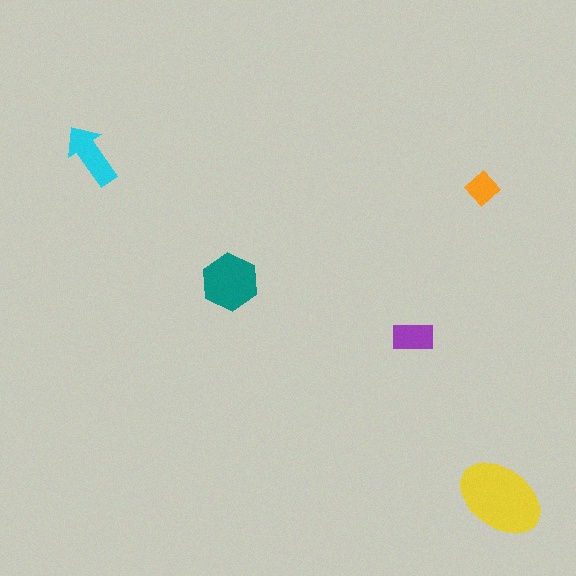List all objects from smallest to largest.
The orange diamond, the purple rectangle, the cyan arrow, the teal hexagon, the yellow ellipse.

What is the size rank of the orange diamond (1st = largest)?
5th.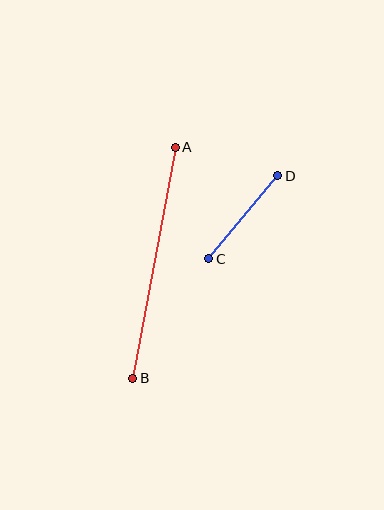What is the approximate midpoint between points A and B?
The midpoint is at approximately (154, 263) pixels.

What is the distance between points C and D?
The distance is approximately 108 pixels.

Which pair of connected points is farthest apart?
Points A and B are farthest apart.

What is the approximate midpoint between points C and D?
The midpoint is at approximately (243, 217) pixels.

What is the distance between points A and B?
The distance is approximately 235 pixels.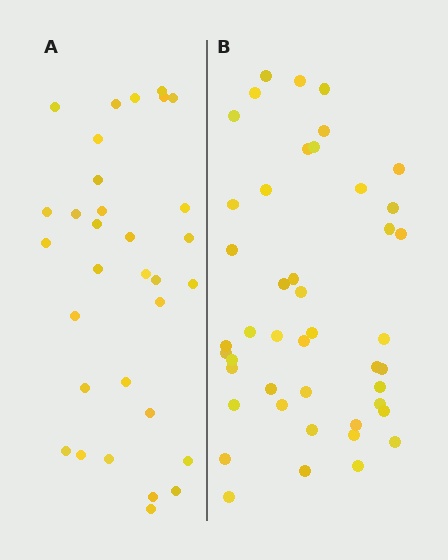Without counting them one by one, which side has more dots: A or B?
Region B (the right region) has more dots.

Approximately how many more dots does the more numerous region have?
Region B has approximately 15 more dots than region A.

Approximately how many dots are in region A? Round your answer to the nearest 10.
About 30 dots. (The exact count is 32, which rounds to 30.)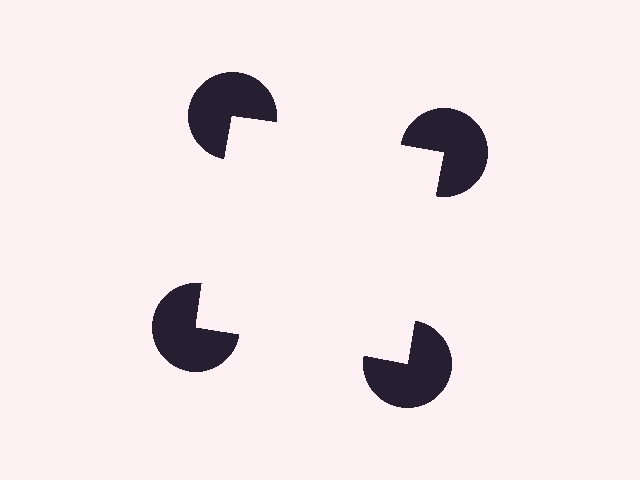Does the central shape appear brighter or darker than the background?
It typically appears slightly brighter than the background, even though no actual brightness change is drawn.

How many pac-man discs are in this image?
There are 4 — one at each vertex of the illusory square.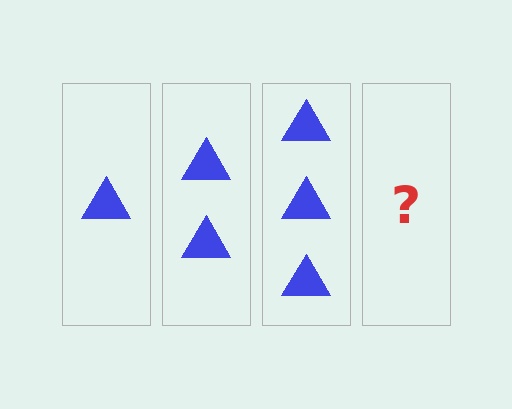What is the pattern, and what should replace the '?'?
The pattern is that each step adds one more triangle. The '?' should be 4 triangles.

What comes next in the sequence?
The next element should be 4 triangles.